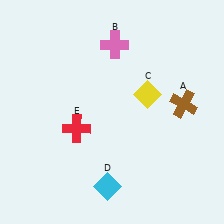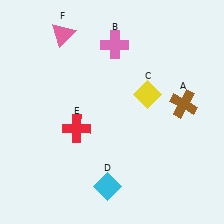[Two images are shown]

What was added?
A pink triangle (F) was added in Image 2.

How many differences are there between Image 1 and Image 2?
There is 1 difference between the two images.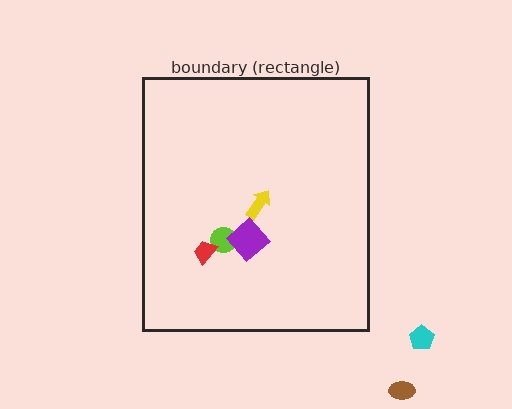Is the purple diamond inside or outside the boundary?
Inside.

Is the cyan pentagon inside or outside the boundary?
Outside.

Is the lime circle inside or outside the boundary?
Inside.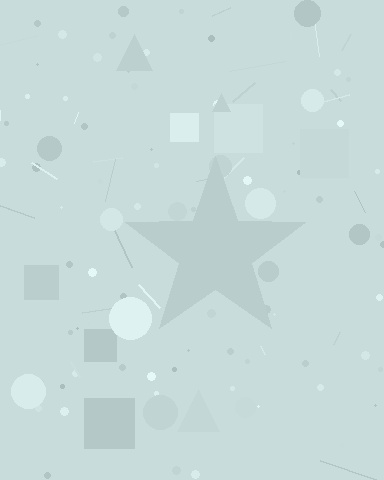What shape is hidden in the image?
A star is hidden in the image.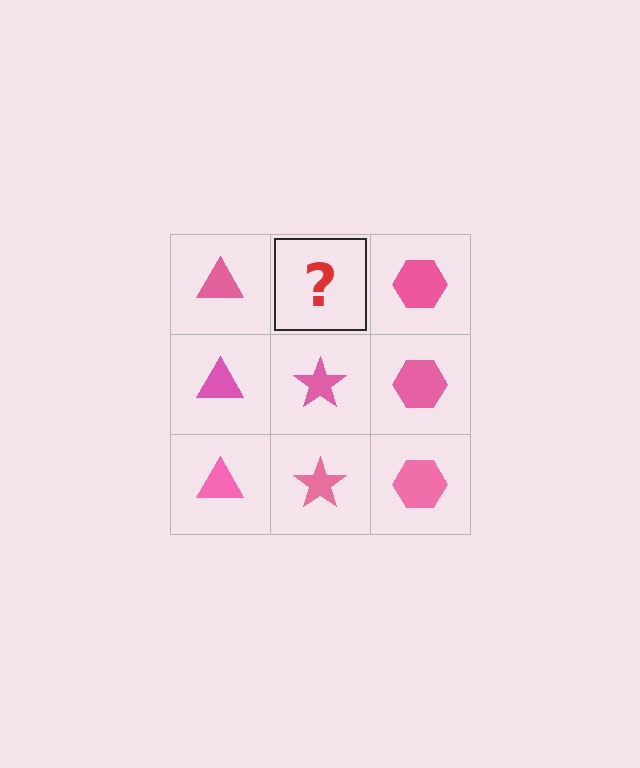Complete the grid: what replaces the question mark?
The question mark should be replaced with a pink star.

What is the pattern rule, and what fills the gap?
The rule is that each column has a consistent shape. The gap should be filled with a pink star.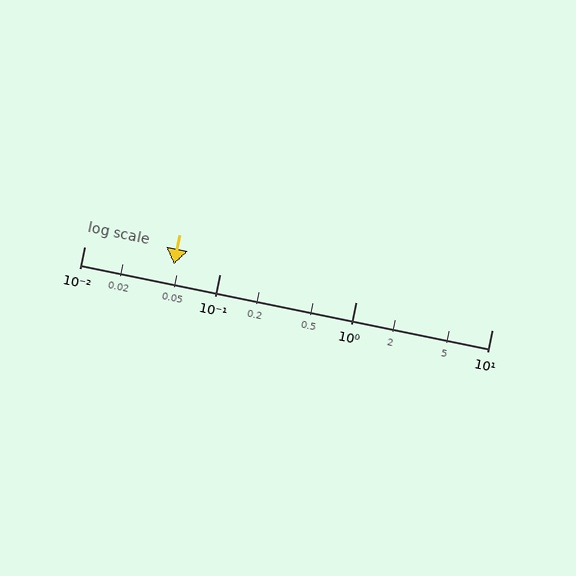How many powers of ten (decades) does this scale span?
The scale spans 3 decades, from 0.01 to 10.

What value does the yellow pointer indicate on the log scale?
The pointer indicates approximately 0.046.